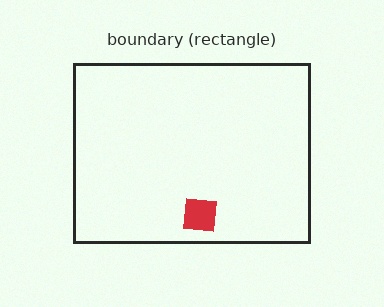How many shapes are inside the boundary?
1 inside, 0 outside.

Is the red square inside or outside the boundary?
Inside.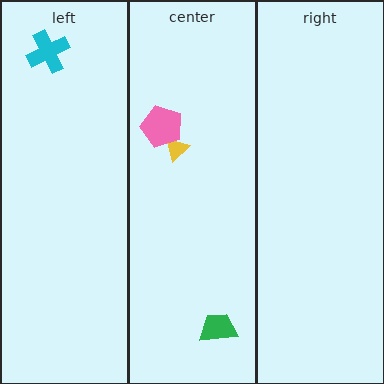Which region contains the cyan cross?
The left region.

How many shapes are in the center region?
3.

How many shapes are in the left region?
1.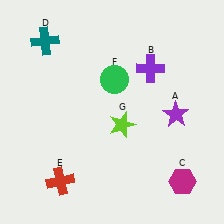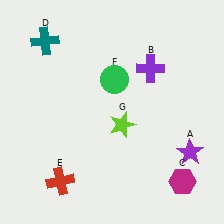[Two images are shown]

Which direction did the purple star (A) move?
The purple star (A) moved down.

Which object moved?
The purple star (A) moved down.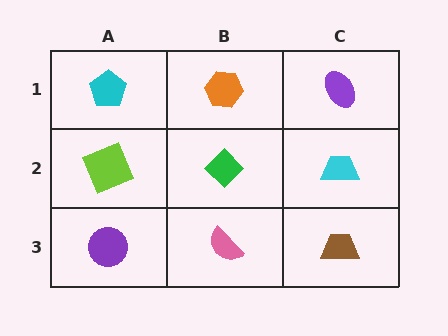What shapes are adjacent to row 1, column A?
A lime square (row 2, column A), an orange hexagon (row 1, column B).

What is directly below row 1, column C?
A cyan trapezoid.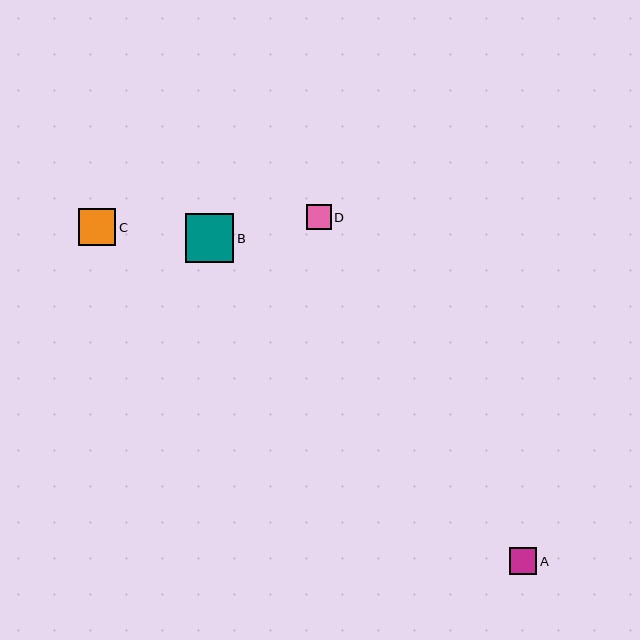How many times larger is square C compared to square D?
Square C is approximately 1.5 times the size of square D.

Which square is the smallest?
Square D is the smallest with a size of approximately 24 pixels.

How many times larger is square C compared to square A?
Square C is approximately 1.4 times the size of square A.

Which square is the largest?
Square B is the largest with a size of approximately 48 pixels.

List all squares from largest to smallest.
From largest to smallest: B, C, A, D.